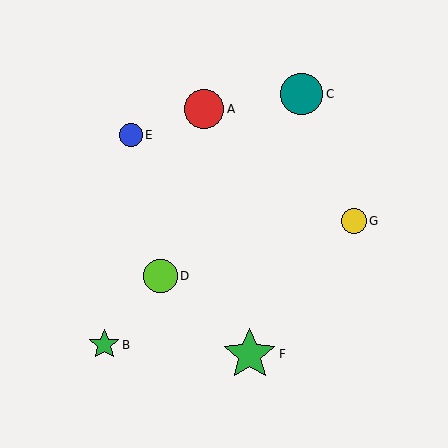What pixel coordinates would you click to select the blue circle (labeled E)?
Click at (131, 135) to select the blue circle E.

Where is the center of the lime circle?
The center of the lime circle is at (161, 276).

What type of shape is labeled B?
Shape B is a green star.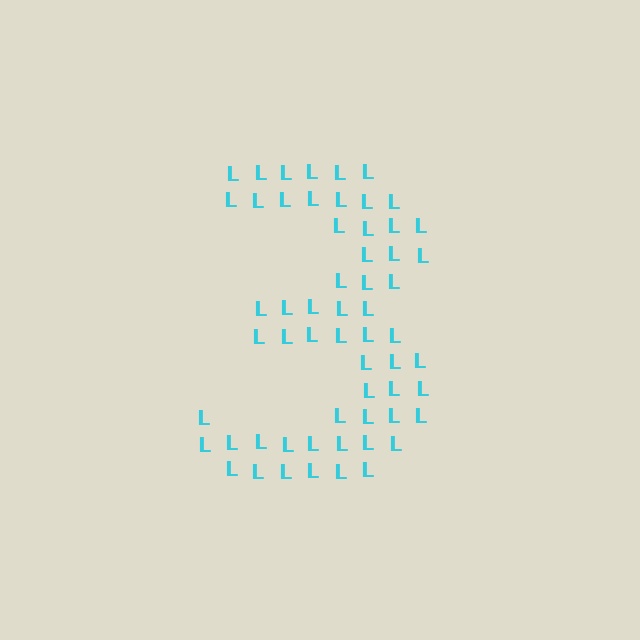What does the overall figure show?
The overall figure shows the digit 3.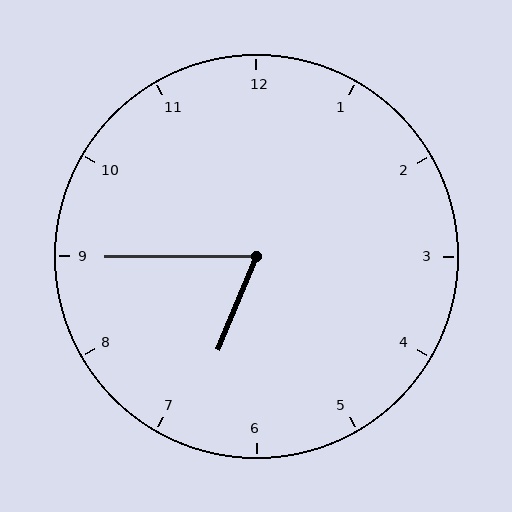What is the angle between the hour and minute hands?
Approximately 68 degrees.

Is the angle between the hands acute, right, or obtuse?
It is acute.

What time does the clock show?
6:45.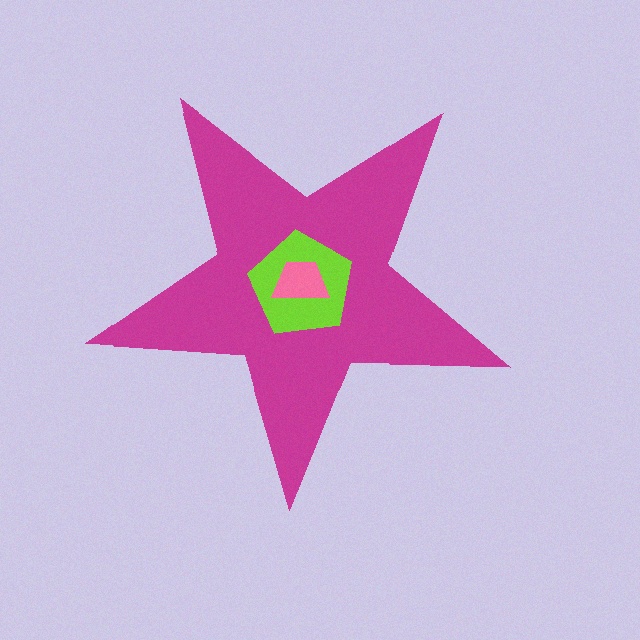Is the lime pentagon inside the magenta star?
Yes.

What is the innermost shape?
The pink trapezoid.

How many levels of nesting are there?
3.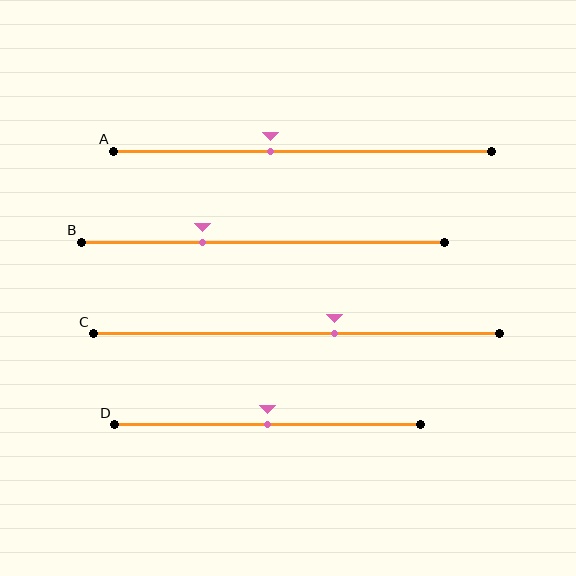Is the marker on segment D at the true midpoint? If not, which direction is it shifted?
Yes, the marker on segment D is at the true midpoint.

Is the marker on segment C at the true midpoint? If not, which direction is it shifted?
No, the marker on segment C is shifted to the right by about 9% of the segment length.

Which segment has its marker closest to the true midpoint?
Segment D has its marker closest to the true midpoint.